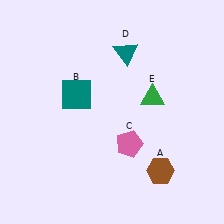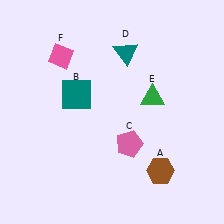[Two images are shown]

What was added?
A pink diamond (F) was added in Image 2.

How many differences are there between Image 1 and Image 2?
There is 1 difference between the two images.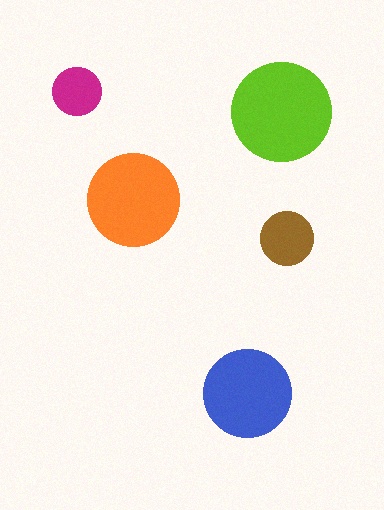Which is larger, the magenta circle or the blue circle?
The blue one.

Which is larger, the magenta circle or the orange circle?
The orange one.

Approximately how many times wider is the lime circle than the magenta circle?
About 2 times wider.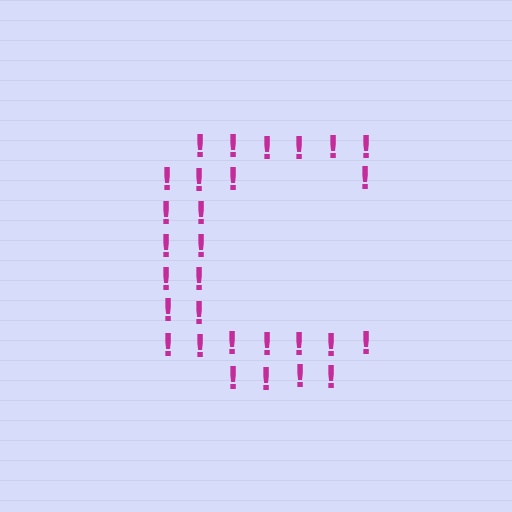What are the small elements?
The small elements are exclamation marks.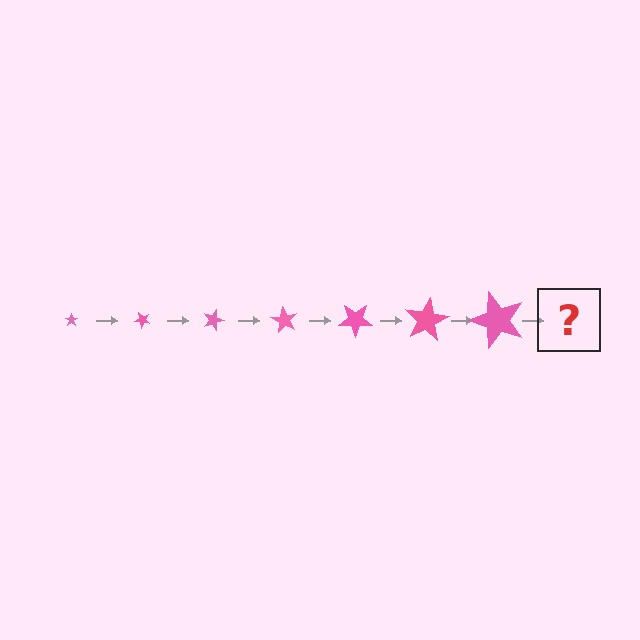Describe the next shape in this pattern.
It should be a star, larger than the previous one and rotated 315 degrees from the start.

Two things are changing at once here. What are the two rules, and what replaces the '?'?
The two rules are that the star grows larger each step and it rotates 45 degrees each step. The '?' should be a star, larger than the previous one and rotated 315 degrees from the start.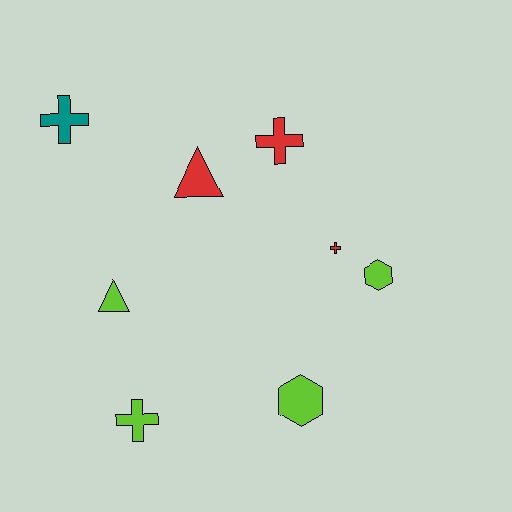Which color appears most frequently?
Lime, with 4 objects.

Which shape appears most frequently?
Cross, with 4 objects.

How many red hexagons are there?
There are no red hexagons.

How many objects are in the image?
There are 8 objects.